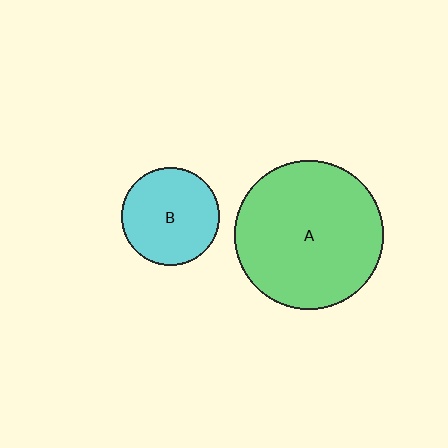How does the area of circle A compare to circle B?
Approximately 2.3 times.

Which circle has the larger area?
Circle A (green).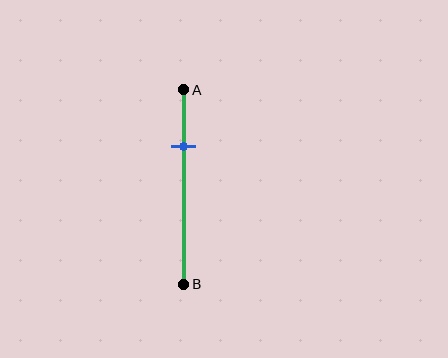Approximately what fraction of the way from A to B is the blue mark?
The blue mark is approximately 30% of the way from A to B.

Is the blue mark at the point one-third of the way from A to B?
No, the mark is at about 30% from A, not at the 33% one-third point.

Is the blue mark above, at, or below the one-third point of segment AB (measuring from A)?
The blue mark is above the one-third point of segment AB.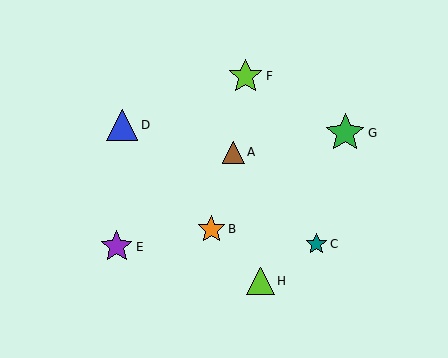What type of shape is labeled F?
Shape F is a lime star.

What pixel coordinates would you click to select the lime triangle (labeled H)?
Click at (260, 281) to select the lime triangle H.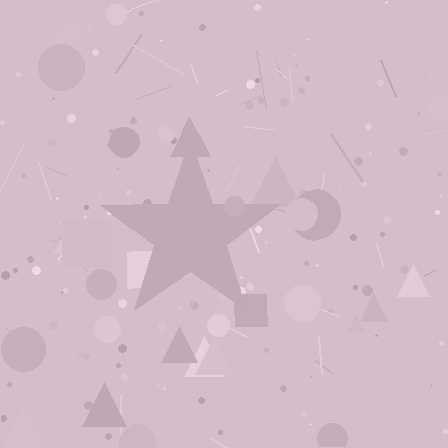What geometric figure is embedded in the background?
A star is embedded in the background.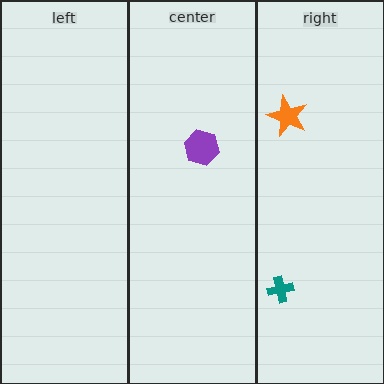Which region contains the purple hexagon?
The center region.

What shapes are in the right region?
The teal cross, the orange star.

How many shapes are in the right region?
2.